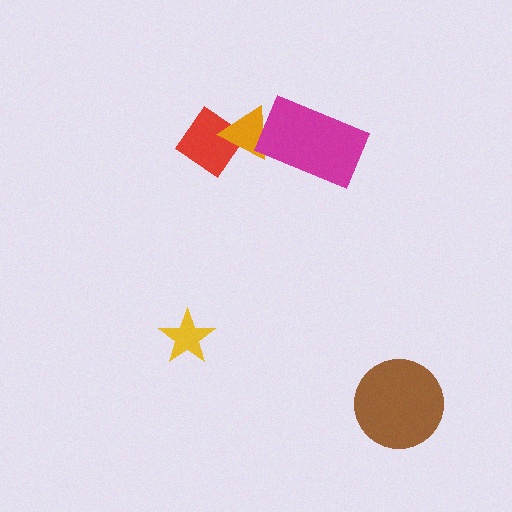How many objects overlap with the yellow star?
0 objects overlap with the yellow star.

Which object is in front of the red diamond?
The orange triangle is in front of the red diamond.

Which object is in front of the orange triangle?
The magenta rectangle is in front of the orange triangle.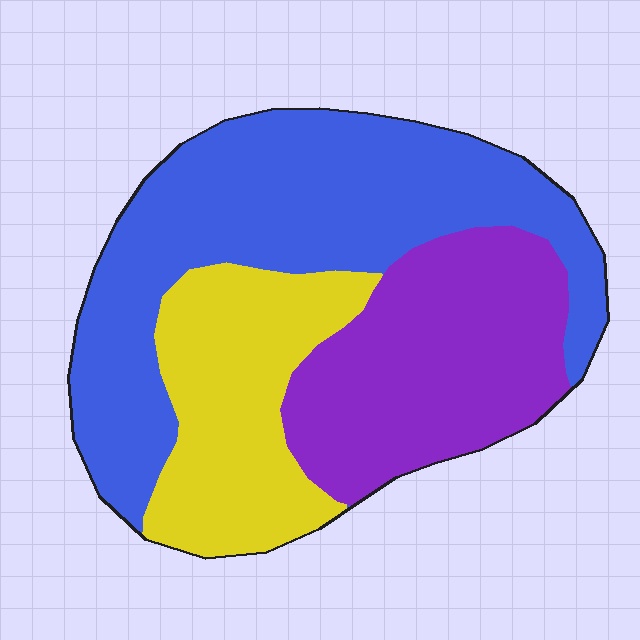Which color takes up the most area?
Blue, at roughly 45%.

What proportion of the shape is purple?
Purple covers about 30% of the shape.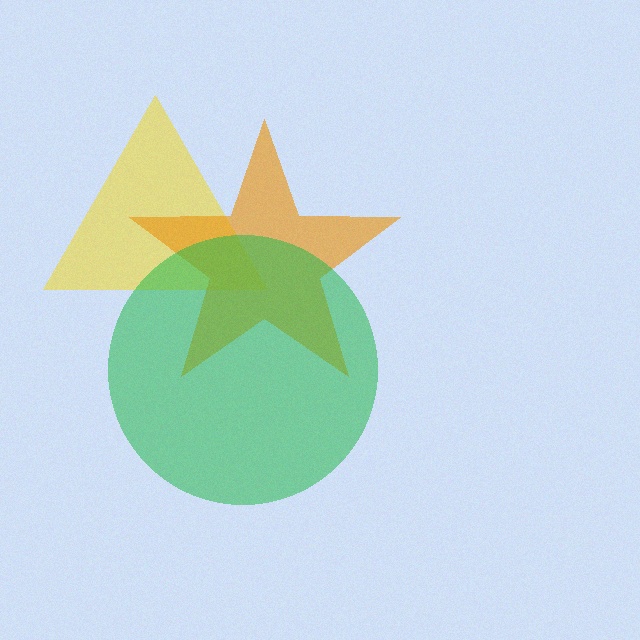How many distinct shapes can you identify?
There are 3 distinct shapes: a yellow triangle, an orange star, a green circle.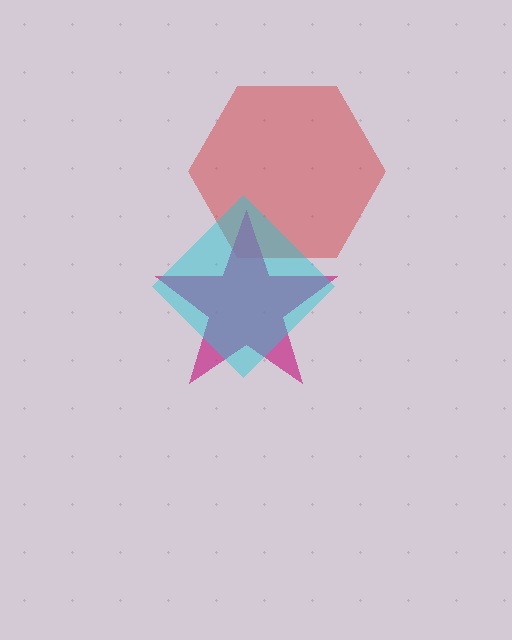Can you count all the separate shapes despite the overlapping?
Yes, there are 3 separate shapes.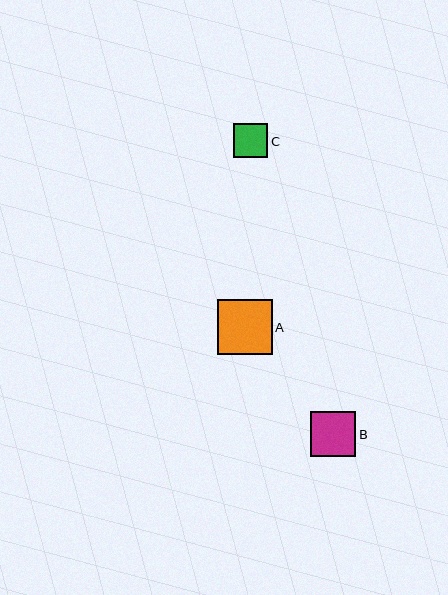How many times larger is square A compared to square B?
Square A is approximately 1.2 times the size of square B.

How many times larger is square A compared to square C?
Square A is approximately 1.6 times the size of square C.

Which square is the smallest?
Square C is the smallest with a size of approximately 34 pixels.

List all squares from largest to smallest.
From largest to smallest: A, B, C.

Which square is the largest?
Square A is the largest with a size of approximately 55 pixels.